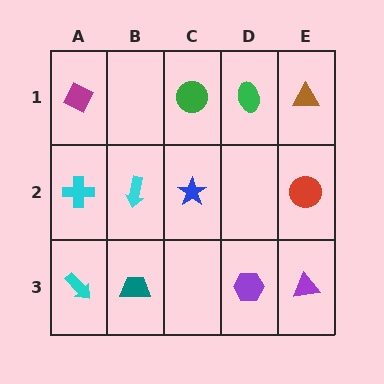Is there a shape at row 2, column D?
No, that cell is empty.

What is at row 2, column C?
A blue star.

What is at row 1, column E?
A brown triangle.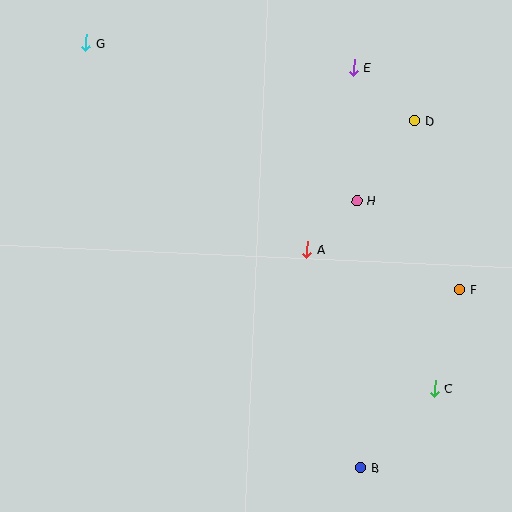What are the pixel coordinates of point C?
Point C is at (435, 388).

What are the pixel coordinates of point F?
Point F is at (460, 289).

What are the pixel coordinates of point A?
Point A is at (307, 249).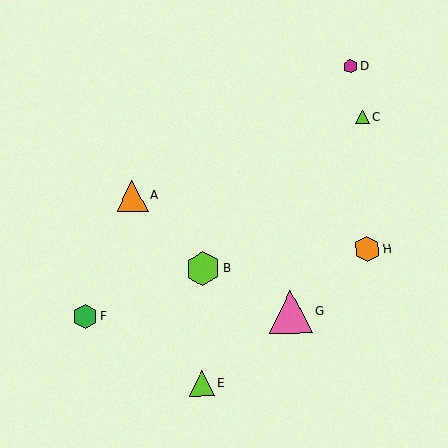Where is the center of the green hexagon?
The center of the green hexagon is at (85, 316).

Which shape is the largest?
The pink triangle (labeled G) is the largest.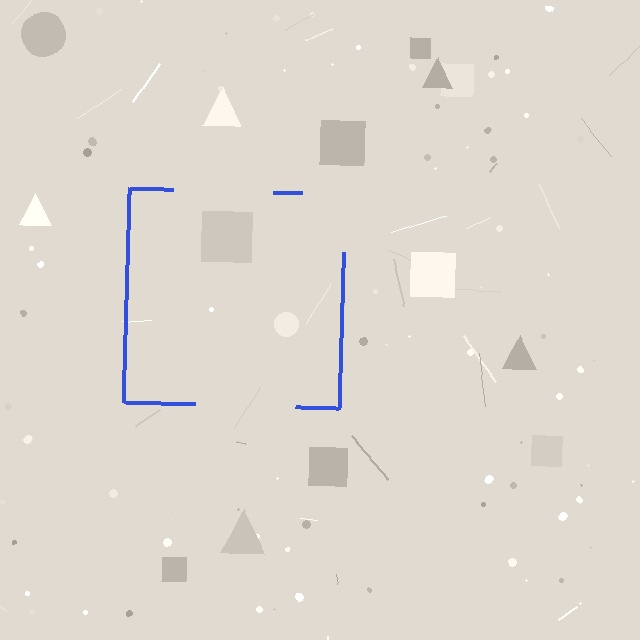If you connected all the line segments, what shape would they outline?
They would outline a square.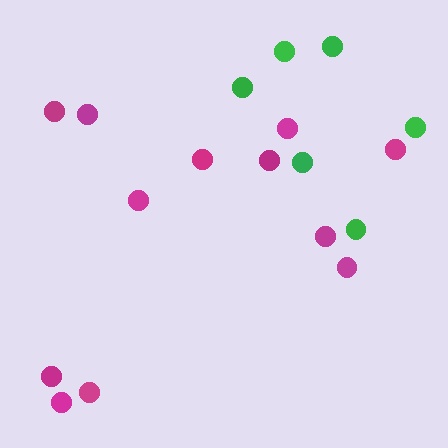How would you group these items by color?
There are 2 groups: one group of green circles (6) and one group of magenta circles (12).